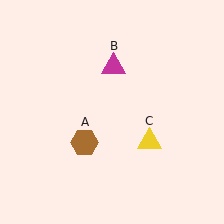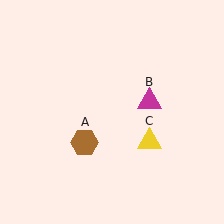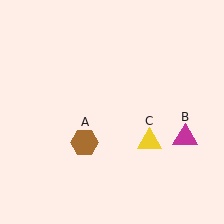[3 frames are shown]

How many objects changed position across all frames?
1 object changed position: magenta triangle (object B).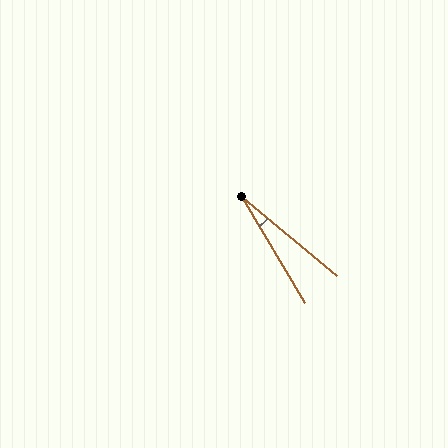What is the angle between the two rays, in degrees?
Approximately 19 degrees.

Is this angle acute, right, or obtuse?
It is acute.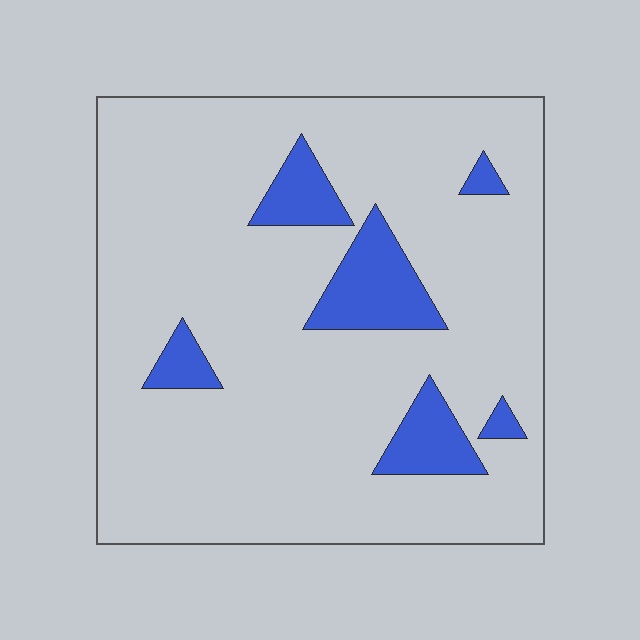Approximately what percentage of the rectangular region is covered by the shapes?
Approximately 15%.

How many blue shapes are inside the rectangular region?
6.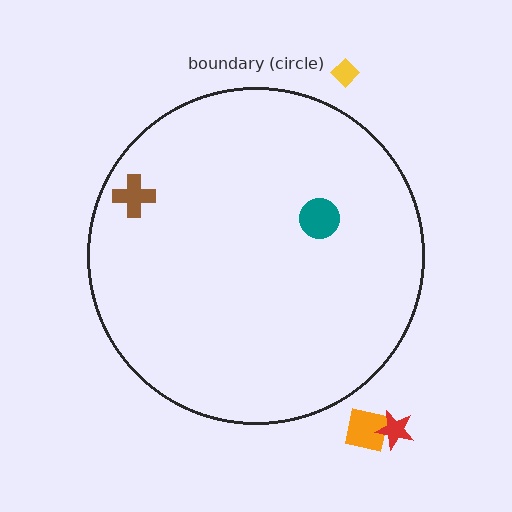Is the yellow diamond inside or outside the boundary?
Outside.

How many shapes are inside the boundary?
2 inside, 3 outside.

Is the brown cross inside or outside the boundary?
Inside.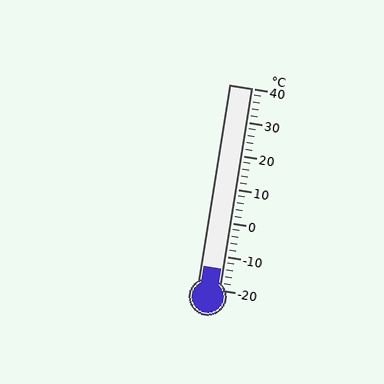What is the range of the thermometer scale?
The thermometer scale ranges from -20°C to 40°C.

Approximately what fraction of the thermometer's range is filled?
The thermometer is filled to approximately 10% of its range.